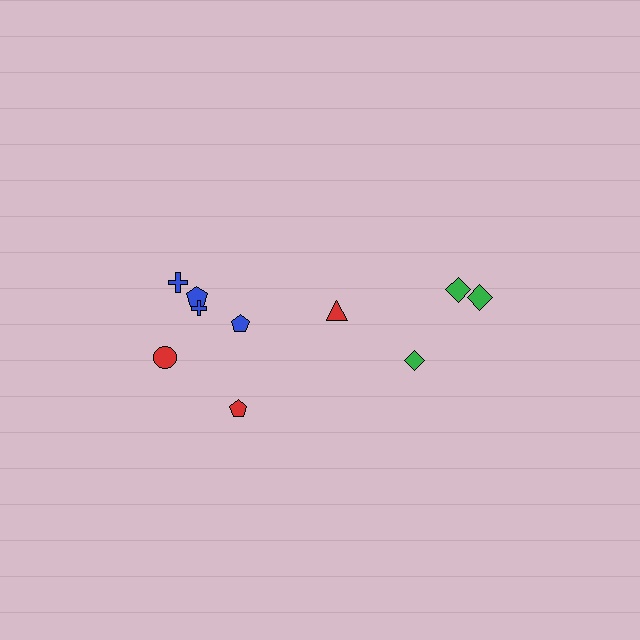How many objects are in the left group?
There are 6 objects.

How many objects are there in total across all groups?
There are 10 objects.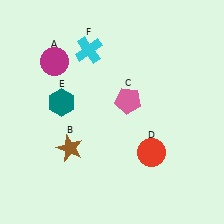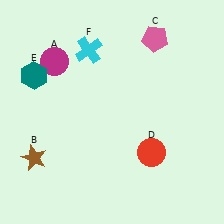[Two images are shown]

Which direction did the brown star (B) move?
The brown star (B) moved left.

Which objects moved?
The objects that moved are: the brown star (B), the pink pentagon (C), the teal hexagon (E).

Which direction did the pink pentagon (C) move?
The pink pentagon (C) moved up.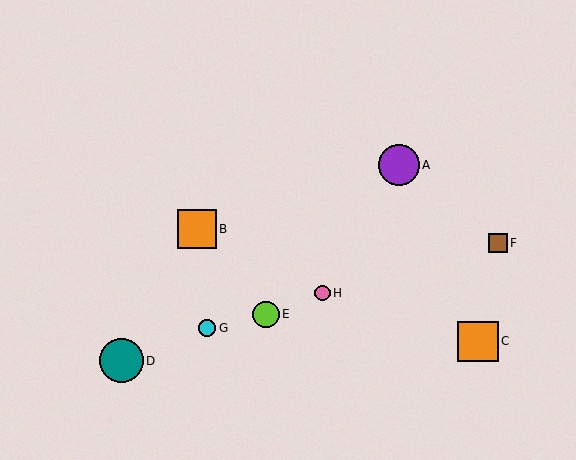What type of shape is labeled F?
Shape F is a brown square.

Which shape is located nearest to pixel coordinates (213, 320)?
The cyan circle (labeled G) at (207, 328) is nearest to that location.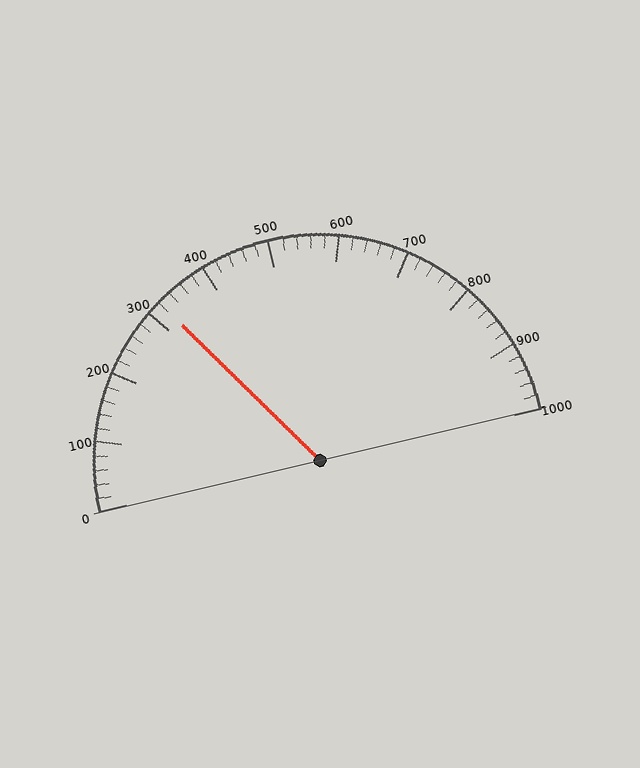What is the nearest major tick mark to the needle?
The nearest major tick mark is 300.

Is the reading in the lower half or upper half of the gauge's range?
The reading is in the lower half of the range (0 to 1000).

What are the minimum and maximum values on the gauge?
The gauge ranges from 0 to 1000.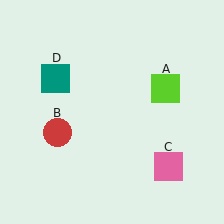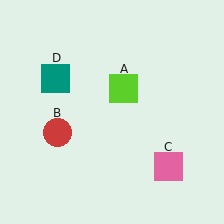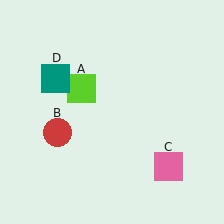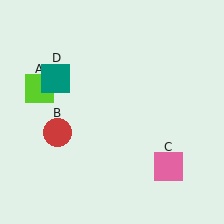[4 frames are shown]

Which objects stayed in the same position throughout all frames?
Red circle (object B) and pink square (object C) and teal square (object D) remained stationary.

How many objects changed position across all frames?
1 object changed position: lime square (object A).